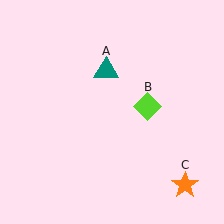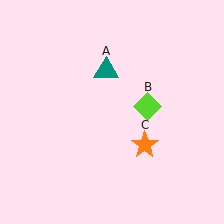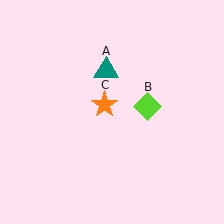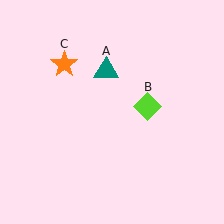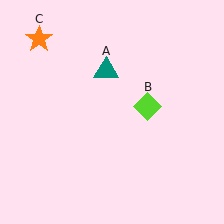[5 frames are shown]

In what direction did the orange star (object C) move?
The orange star (object C) moved up and to the left.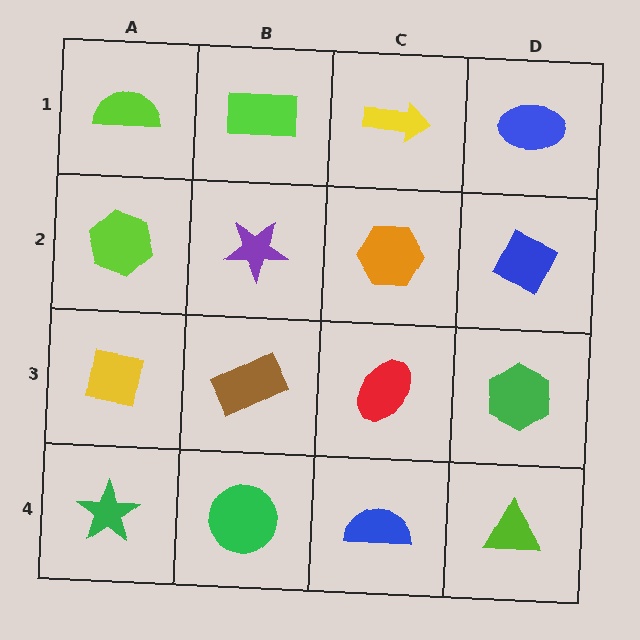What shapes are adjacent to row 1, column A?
A lime hexagon (row 2, column A), a lime rectangle (row 1, column B).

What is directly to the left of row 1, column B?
A lime semicircle.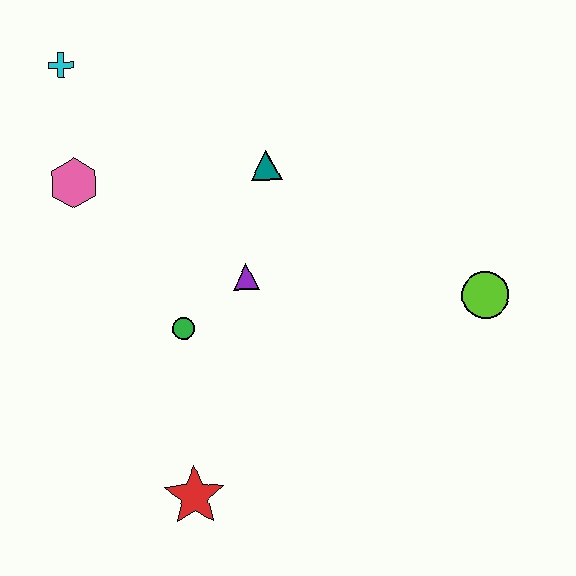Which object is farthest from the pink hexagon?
The lime circle is farthest from the pink hexagon.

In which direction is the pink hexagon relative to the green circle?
The pink hexagon is above the green circle.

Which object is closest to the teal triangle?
The purple triangle is closest to the teal triangle.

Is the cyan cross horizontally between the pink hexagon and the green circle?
No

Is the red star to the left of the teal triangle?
Yes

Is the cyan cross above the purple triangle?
Yes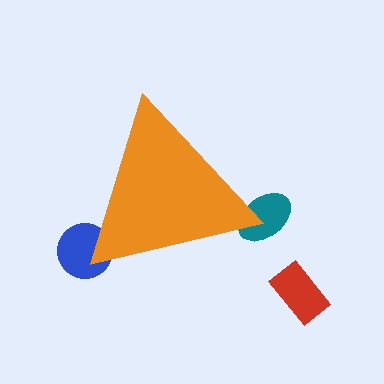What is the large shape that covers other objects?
An orange triangle.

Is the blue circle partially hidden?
Yes, the blue circle is partially hidden behind the orange triangle.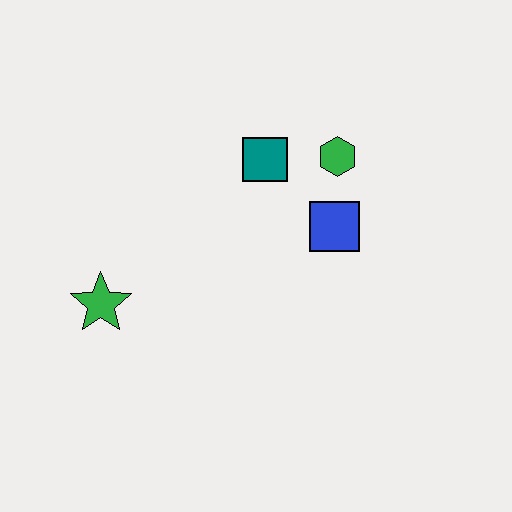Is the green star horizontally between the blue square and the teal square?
No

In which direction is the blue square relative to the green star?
The blue square is to the right of the green star.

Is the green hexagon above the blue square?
Yes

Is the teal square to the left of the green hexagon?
Yes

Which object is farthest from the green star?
The green hexagon is farthest from the green star.